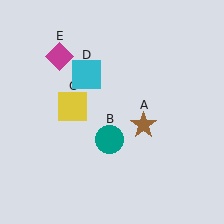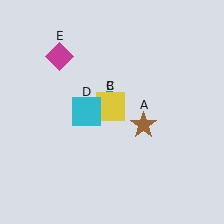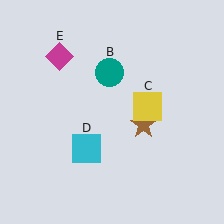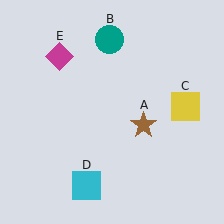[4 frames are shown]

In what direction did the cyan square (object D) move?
The cyan square (object D) moved down.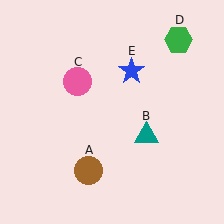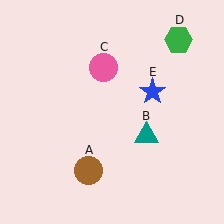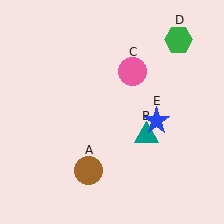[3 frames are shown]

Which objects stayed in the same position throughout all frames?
Brown circle (object A) and teal triangle (object B) and green hexagon (object D) remained stationary.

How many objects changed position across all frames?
2 objects changed position: pink circle (object C), blue star (object E).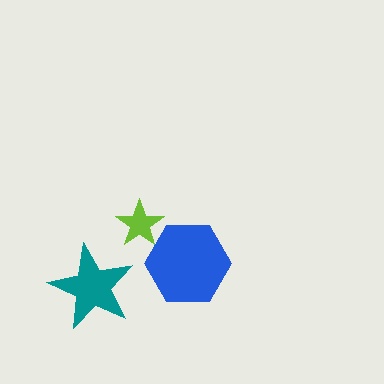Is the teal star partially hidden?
No, no other shape covers it.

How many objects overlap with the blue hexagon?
1 object overlaps with the blue hexagon.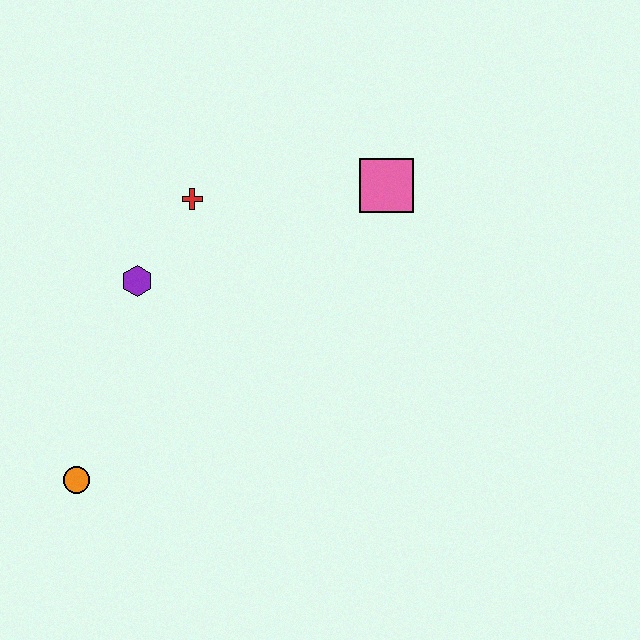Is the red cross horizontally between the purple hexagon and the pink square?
Yes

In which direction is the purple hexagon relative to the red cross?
The purple hexagon is below the red cross.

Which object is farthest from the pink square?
The orange circle is farthest from the pink square.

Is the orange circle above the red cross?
No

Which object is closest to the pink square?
The red cross is closest to the pink square.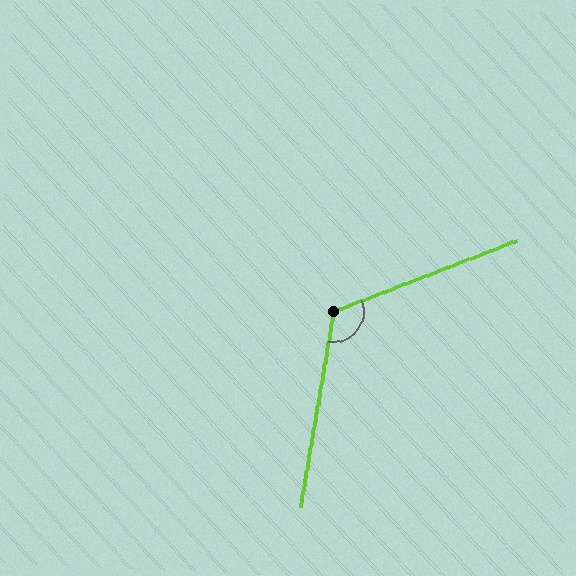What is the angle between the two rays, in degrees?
Approximately 120 degrees.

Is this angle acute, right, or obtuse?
It is obtuse.